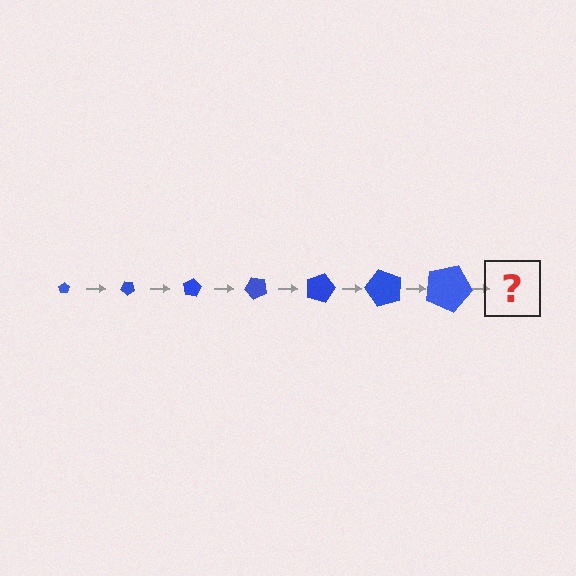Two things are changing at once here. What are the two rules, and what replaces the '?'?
The two rules are that the pentagon grows larger each step and it rotates 40 degrees each step. The '?' should be a pentagon, larger than the previous one and rotated 280 degrees from the start.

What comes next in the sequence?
The next element should be a pentagon, larger than the previous one and rotated 280 degrees from the start.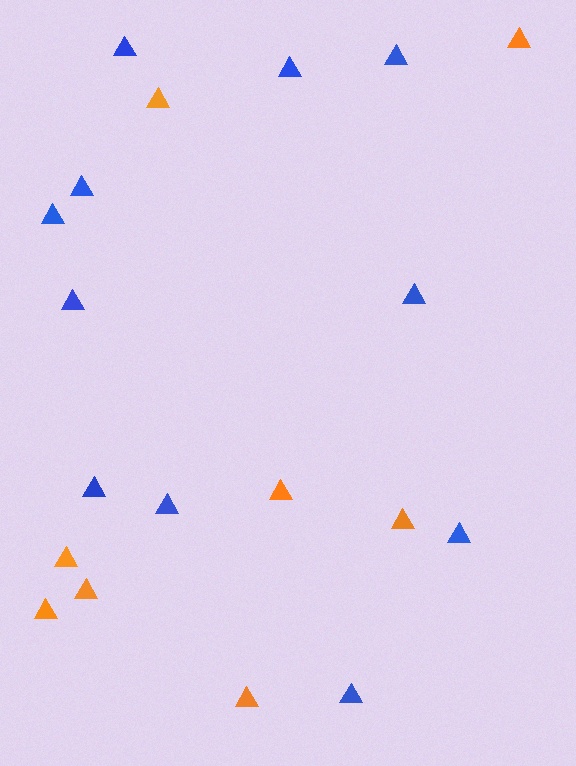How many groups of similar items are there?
There are 2 groups: one group of orange triangles (8) and one group of blue triangles (11).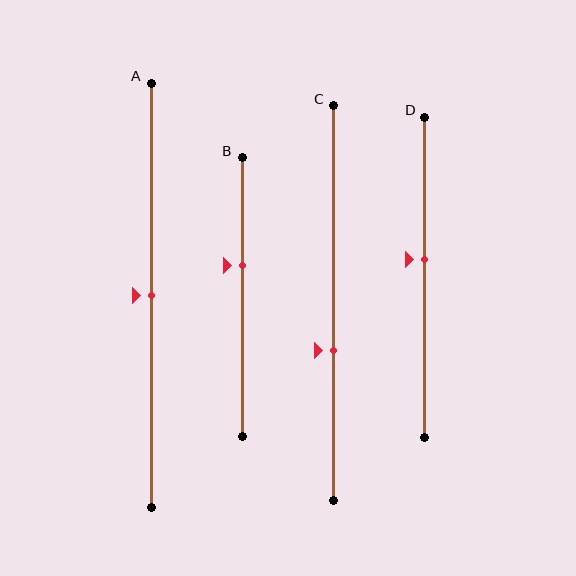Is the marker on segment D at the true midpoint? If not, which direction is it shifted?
No, the marker on segment D is shifted upward by about 6% of the segment length.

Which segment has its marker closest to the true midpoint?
Segment A has its marker closest to the true midpoint.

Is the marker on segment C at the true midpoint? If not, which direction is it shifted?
No, the marker on segment C is shifted downward by about 12% of the segment length.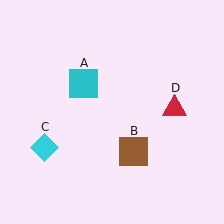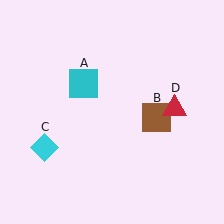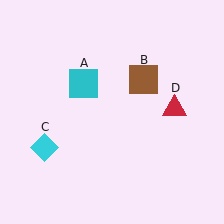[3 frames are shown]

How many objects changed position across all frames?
1 object changed position: brown square (object B).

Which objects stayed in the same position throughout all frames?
Cyan square (object A) and cyan diamond (object C) and red triangle (object D) remained stationary.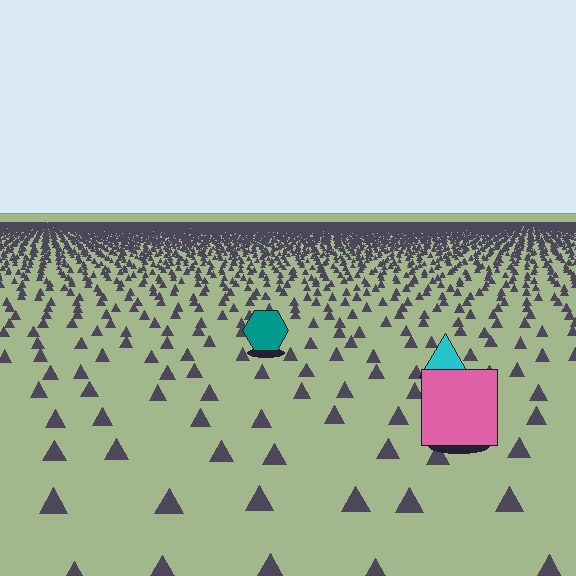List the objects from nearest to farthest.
From nearest to farthest: the pink square, the cyan triangle, the teal hexagon.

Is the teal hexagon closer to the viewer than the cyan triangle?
No. The cyan triangle is closer — you can tell from the texture gradient: the ground texture is coarser near it.